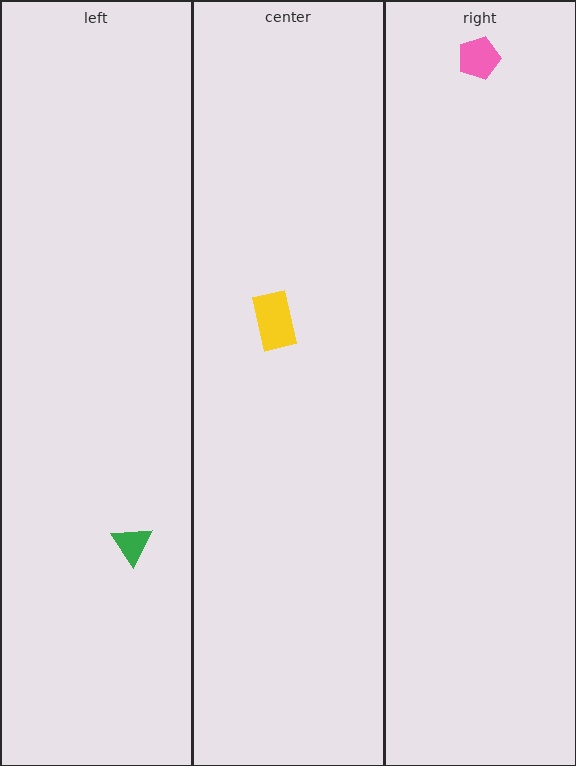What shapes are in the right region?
The pink pentagon.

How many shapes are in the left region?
1.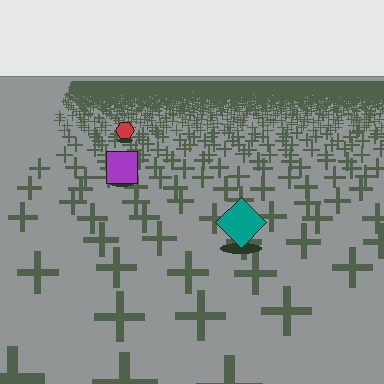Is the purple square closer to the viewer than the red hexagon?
Yes. The purple square is closer — you can tell from the texture gradient: the ground texture is coarser near it.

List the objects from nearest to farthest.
From nearest to farthest: the teal diamond, the purple square, the red hexagon.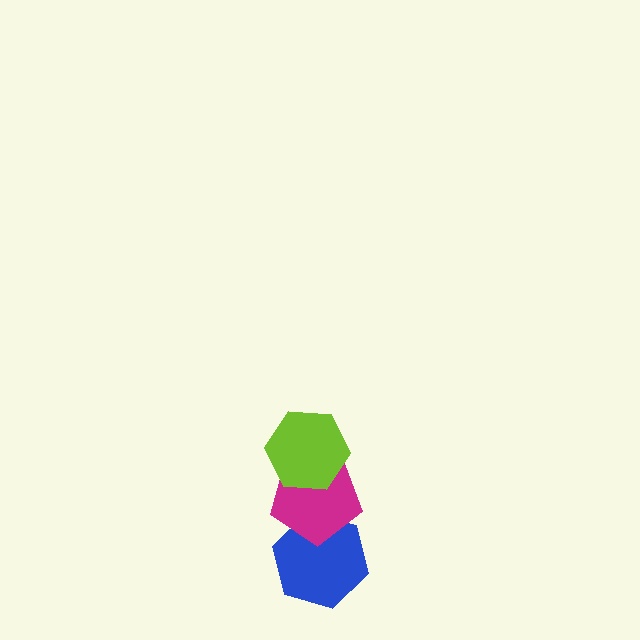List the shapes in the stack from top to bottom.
From top to bottom: the lime hexagon, the magenta pentagon, the blue hexagon.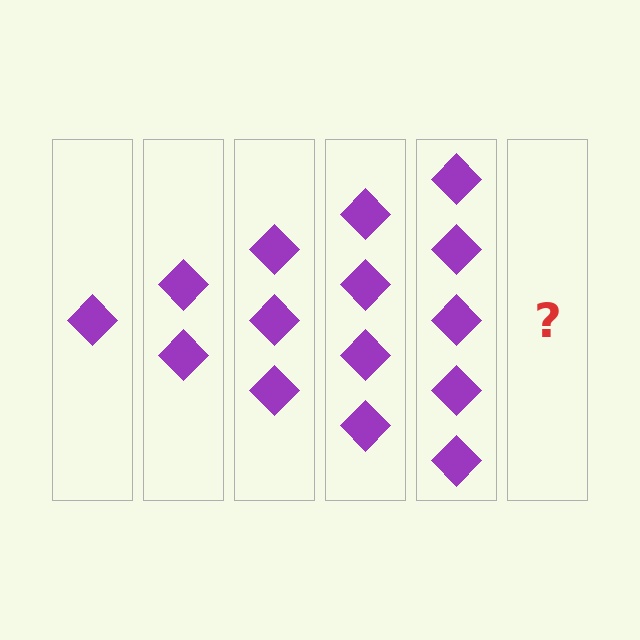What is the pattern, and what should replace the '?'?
The pattern is that each step adds one more diamond. The '?' should be 6 diamonds.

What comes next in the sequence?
The next element should be 6 diamonds.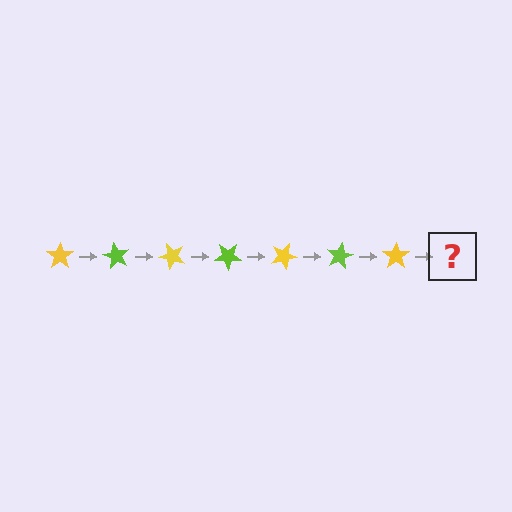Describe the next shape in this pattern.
It should be a lime star, rotated 420 degrees from the start.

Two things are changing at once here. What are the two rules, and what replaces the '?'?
The two rules are that it rotates 60 degrees each step and the color cycles through yellow and lime. The '?' should be a lime star, rotated 420 degrees from the start.